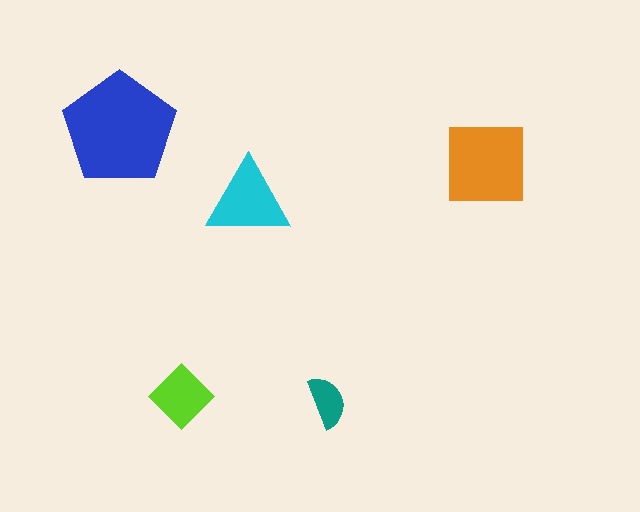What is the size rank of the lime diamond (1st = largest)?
4th.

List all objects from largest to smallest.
The blue pentagon, the orange square, the cyan triangle, the lime diamond, the teal semicircle.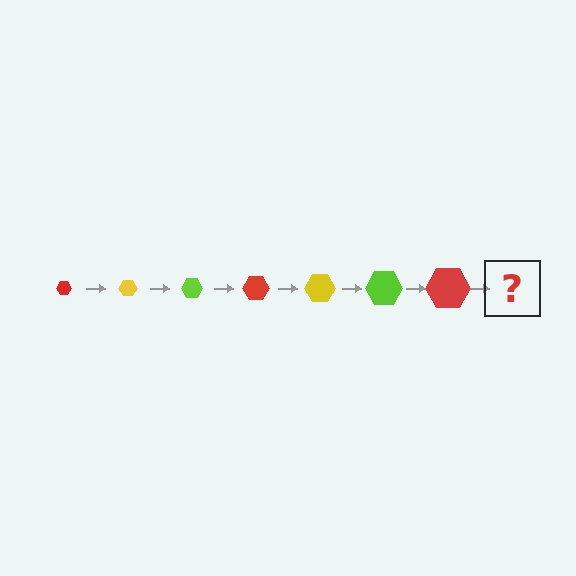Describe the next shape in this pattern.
It should be a yellow hexagon, larger than the previous one.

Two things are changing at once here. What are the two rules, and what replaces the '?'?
The two rules are that the hexagon grows larger each step and the color cycles through red, yellow, and lime. The '?' should be a yellow hexagon, larger than the previous one.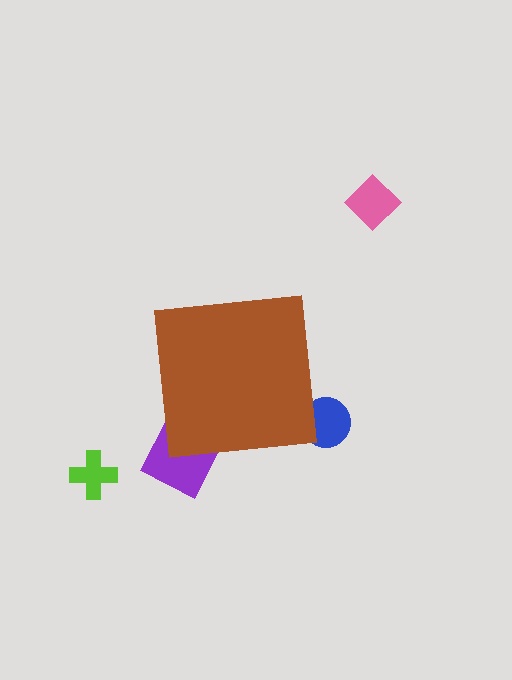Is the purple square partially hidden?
Yes, the purple square is partially hidden behind the brown square.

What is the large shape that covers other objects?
A brown square.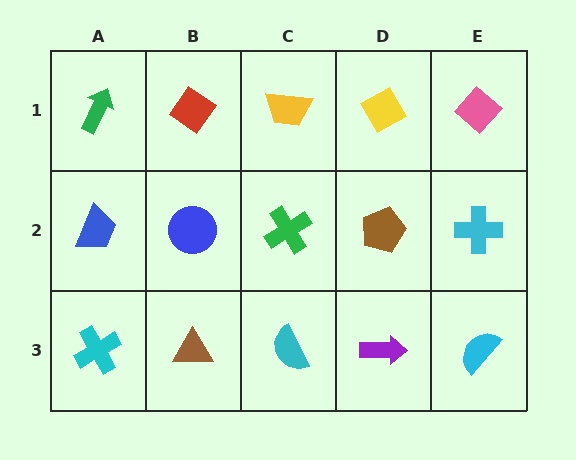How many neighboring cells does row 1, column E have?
2.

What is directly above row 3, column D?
A brown pentagon.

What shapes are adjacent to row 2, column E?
A pink diamond (row 1, column E), a cyan semicircle (row 3, column E), a brown pentagon (row 2, column D).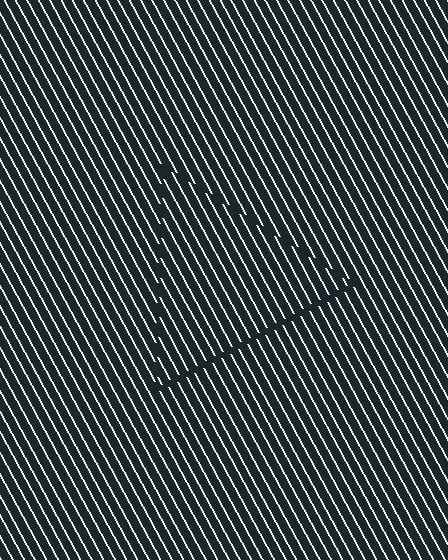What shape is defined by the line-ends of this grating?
An illusory triangle. The interior of the shape contains the same grating, shifted by half a period — the contour is defined by the phase discontinuity where line-ends from the inner and outer gratings abut.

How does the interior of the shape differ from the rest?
The interior of the shape contains the same grating, shifted by half a period — the contour is defined by the phase discontinuity where line-ends from the inner and outer gratings abut.